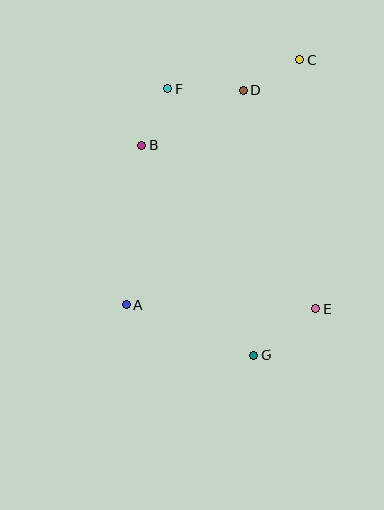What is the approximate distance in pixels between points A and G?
The distance between A and G is approximately 136 pixels.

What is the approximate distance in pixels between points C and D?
The distance between C and D is approximately 64 pixels.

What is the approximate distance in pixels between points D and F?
The distance between D and F is approximately 75 pixels.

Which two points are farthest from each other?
Points A and C are farthest from each other.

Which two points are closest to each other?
Points B and F are closest to each other.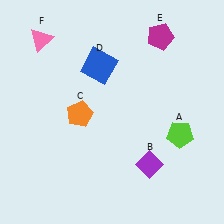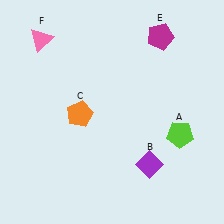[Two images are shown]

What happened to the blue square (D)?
The blue square (D) was removed in Image 2. It was in the top-left area of Image 1.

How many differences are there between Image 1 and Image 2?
There is 1 difference between the two images.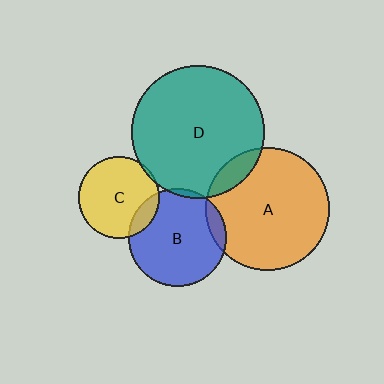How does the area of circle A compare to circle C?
Approximately 2.3 times.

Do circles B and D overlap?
Yes.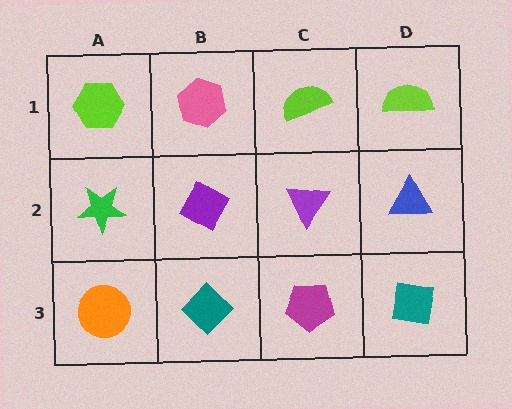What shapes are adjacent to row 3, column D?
A blue triangle (row 2, column D), a magenta pentagon (row 3, column C).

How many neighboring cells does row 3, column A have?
2.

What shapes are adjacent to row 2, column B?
A pink hexagon (row 1, column B), a teal diamond (row 3, column B), a green star (row 2, column A), a purple triangle (row 2, column C).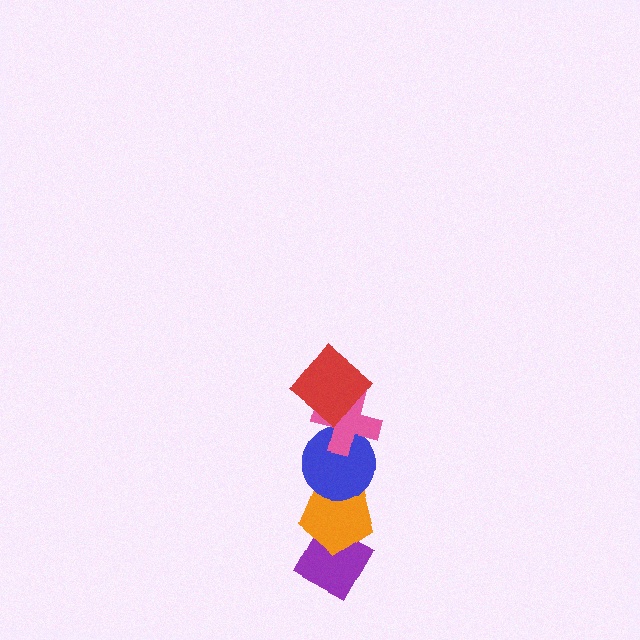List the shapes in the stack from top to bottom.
From top to bottom: the red diamond, the pink cross, the blue circle, the orange pentagon, the purple diamond.